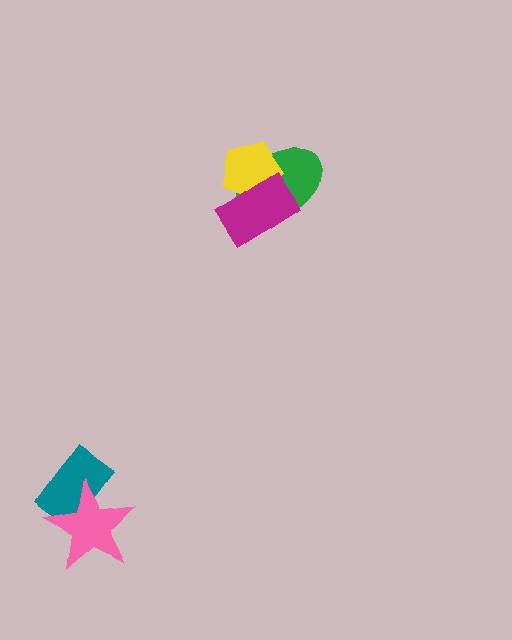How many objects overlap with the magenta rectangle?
2 objects overlap with the magenta rectangle.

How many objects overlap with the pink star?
1 object overlaps with the pink star.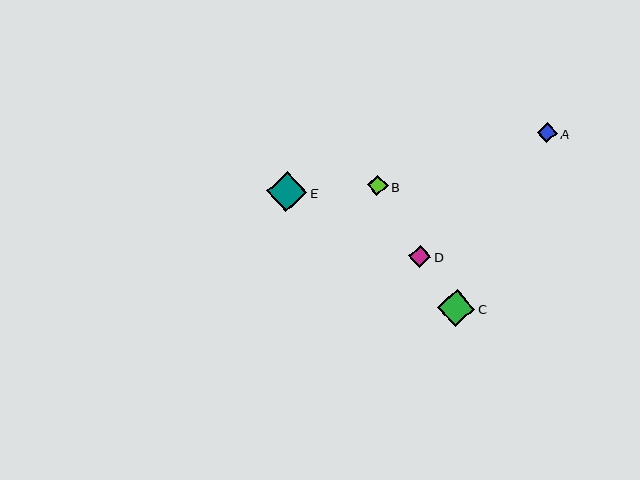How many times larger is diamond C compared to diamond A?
Diamond C is approximately 1.8 times the size of diamond A.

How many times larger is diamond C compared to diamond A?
Diamond C is approximately 1.8 times the size of diamond A.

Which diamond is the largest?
Diamond E is the largest with a size of approximately 40 pixels.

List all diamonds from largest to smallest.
From largest to smallest: E, C, D, B, A.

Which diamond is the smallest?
Diamond A is the smallest with a size of approximately 20 pixels.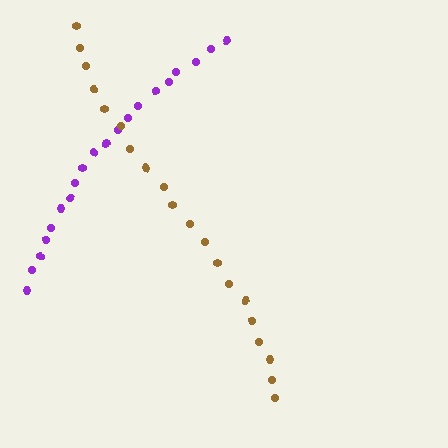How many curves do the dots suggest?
There are 2 distinct paths.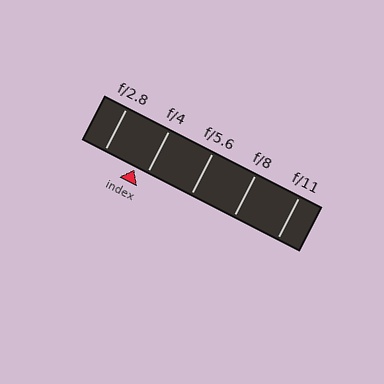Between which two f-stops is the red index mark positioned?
The index mark is between f/2.8 and f/4.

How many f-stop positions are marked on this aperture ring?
There are 5 f-stop positions marked.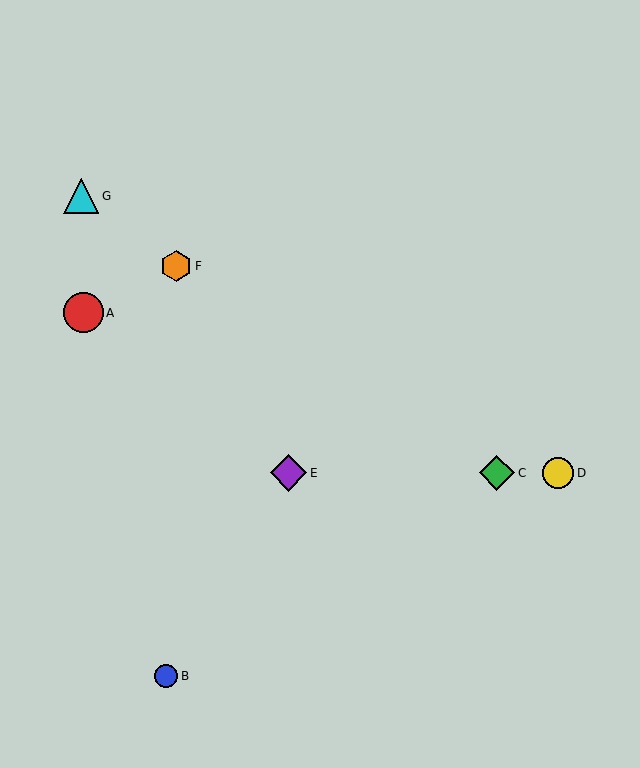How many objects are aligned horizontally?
3 objects (C, D, E) are aligned horizontally.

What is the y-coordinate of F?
Object F is at y≈266.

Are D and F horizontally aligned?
No, D is at y≈473 and F is at y≈266.